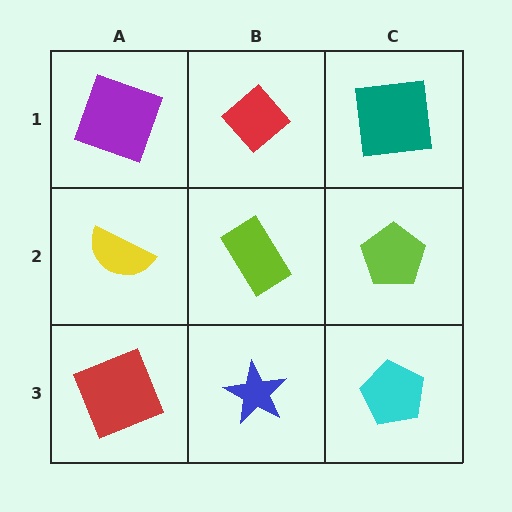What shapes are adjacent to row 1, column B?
A lime rectangle (row 2, column B), a purple square (row 1, column A), a teal square (row 1, column C).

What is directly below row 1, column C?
A lime pentagon.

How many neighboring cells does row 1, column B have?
3.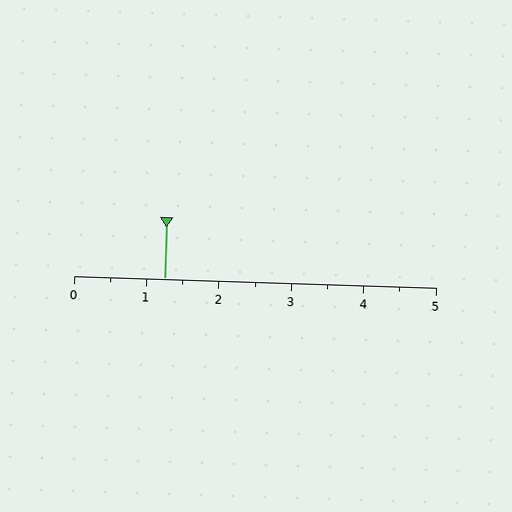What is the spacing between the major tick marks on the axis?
The major ticks are spaced 1 apart.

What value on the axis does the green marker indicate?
The marker indicates approximately 1.2.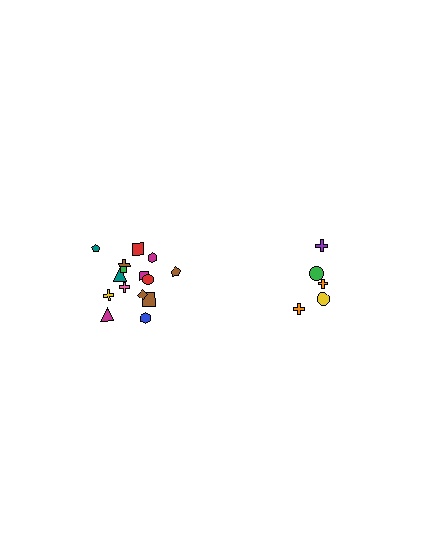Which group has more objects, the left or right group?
The left group.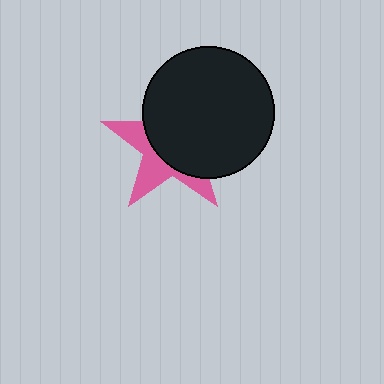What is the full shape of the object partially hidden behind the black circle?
The partially hidden object is a pink star.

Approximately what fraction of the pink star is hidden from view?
Roughly 62% of the pink star is hidden behind the black circle.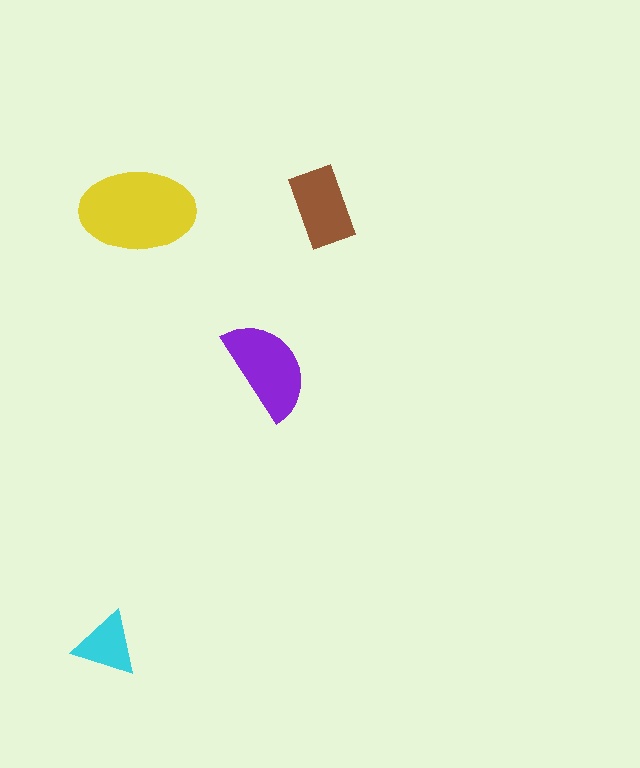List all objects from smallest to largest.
The cyan triangle, the brown rectangle, the purple semicircle, the yellow ellipse.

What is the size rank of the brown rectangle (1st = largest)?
3rd.